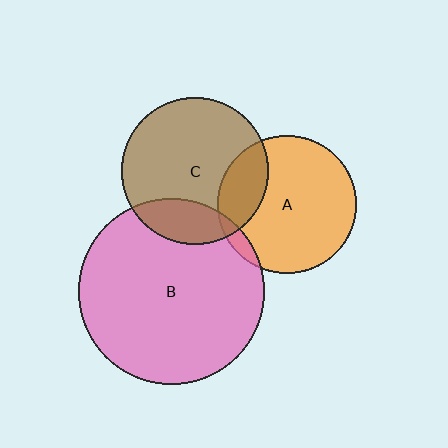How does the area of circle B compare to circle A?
Approximately 1.8 times.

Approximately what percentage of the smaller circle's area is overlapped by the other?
Approximately 20%.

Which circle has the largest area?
Circle B (pink).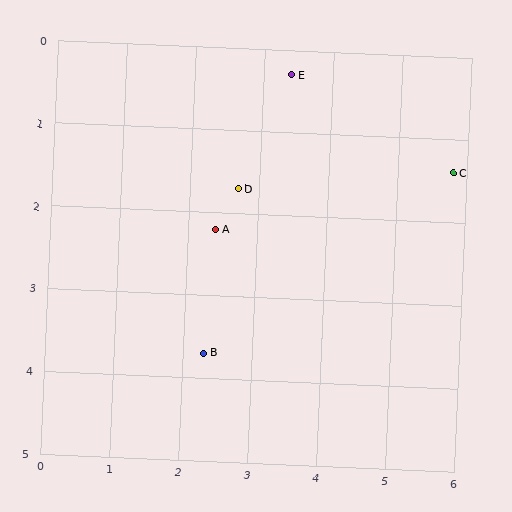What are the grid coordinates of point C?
Point C is at approximately (5.8, 1.4).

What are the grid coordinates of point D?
Point D is at approximately (2.7, 1.7).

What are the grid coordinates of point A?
Point A is at approximately (2.4, 2.2).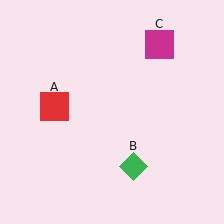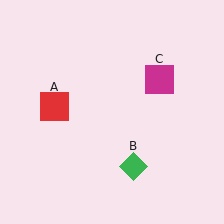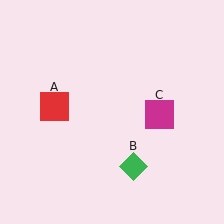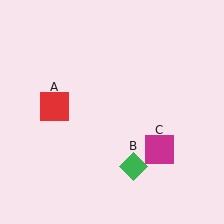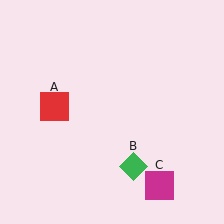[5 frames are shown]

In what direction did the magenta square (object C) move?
The magenta square (object C) moved down.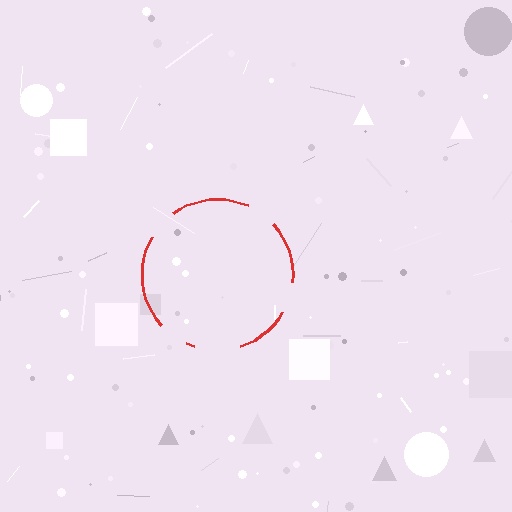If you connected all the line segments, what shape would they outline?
They would outline a circle.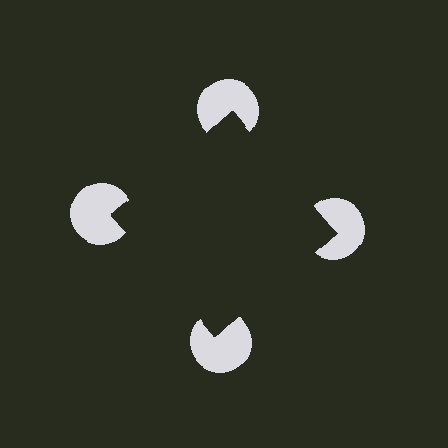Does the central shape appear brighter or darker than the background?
It typically appears slightly darker than the background, even though no actual brightness change is drawn.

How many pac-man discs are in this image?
There are 4 — one at each vertex of the illusory square.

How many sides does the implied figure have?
4 sides.